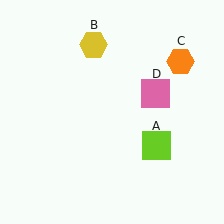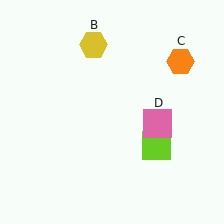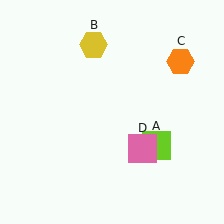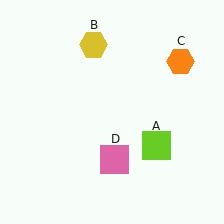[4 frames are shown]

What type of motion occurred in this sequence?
The pink square (object D) rotated clockwise around the center of the scene.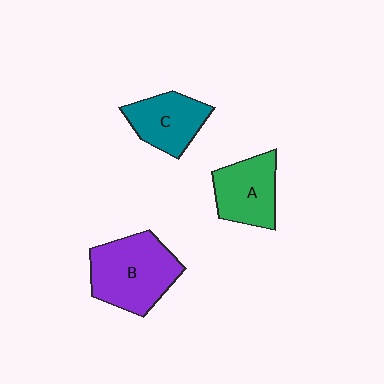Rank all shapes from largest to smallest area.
From largest to smallest: B (purple), A (green), C (teal).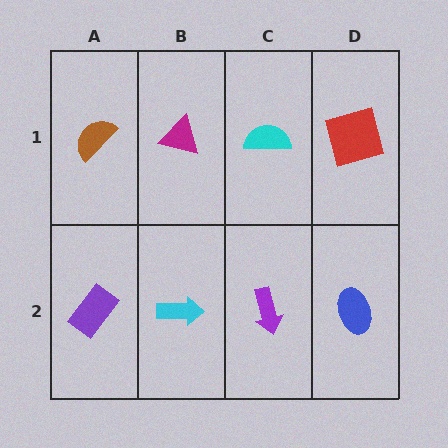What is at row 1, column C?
A cyan semicircle.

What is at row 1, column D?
A red square.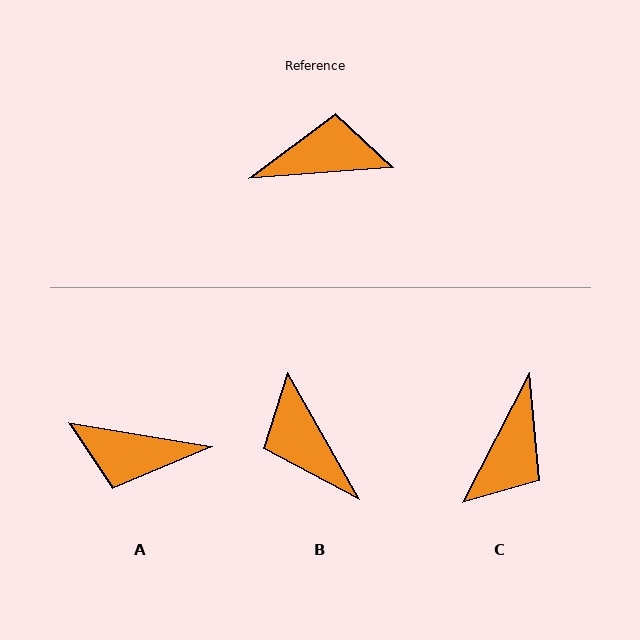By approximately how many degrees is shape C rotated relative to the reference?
Approximately 121 degrees clockwise.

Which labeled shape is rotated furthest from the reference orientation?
A, about 167 degrees away.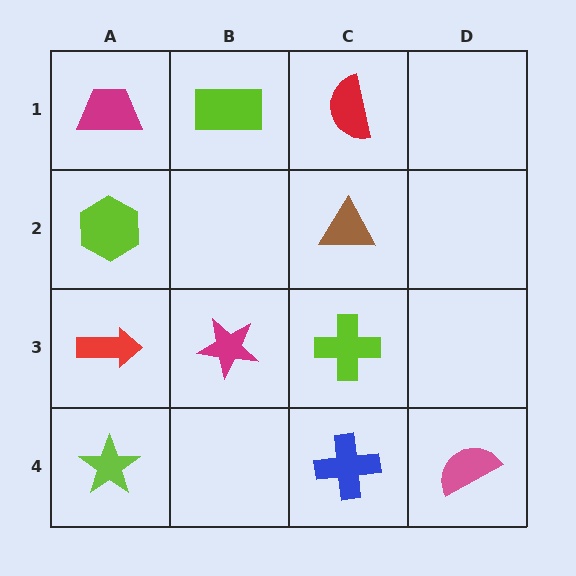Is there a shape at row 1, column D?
No, that cell is empty.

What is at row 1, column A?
A magenta trapezoid.